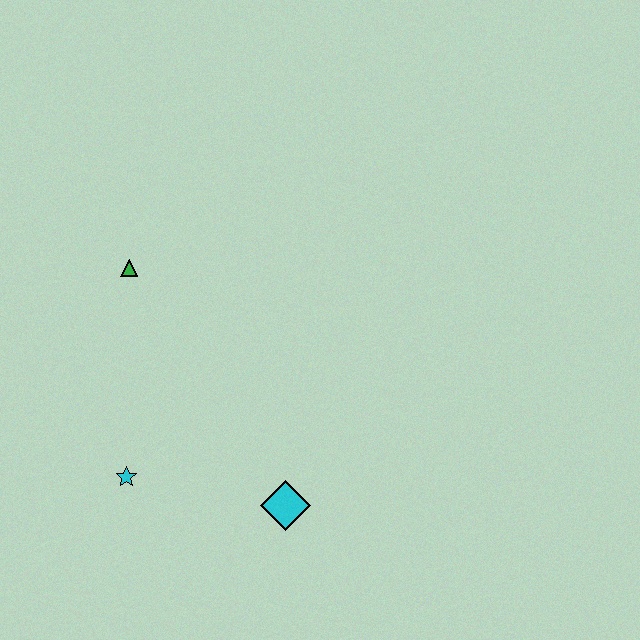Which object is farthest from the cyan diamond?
The green triangle is farthest from the cyan diamond.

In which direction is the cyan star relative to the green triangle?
The cyan star is below the green triangle.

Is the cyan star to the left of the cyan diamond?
Yes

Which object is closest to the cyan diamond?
The cyan star is closest to the cyan diamond.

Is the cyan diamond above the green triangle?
No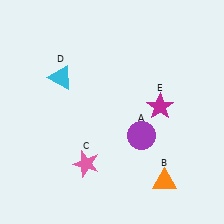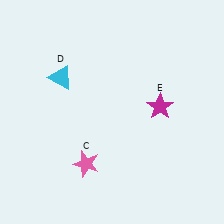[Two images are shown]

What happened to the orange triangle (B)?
The orange triangle (B) was removed in Image 2. It was in the bottom-right area of Image 1.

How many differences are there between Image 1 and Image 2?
There are 2 differences between the two images.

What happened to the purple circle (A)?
The purple circle (A) was removed in Image 2. It was in the bottom-right area of Image 1.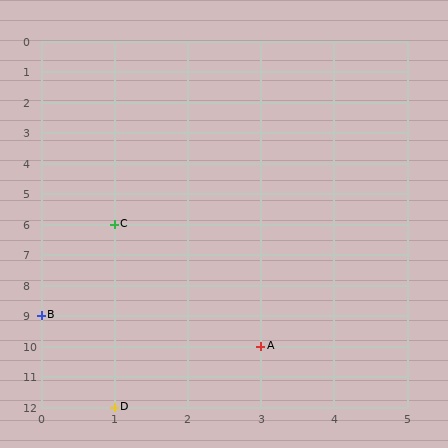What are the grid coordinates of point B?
Point B is at grid coordinates (0, 9).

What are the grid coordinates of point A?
Point A is at grid coordinates (3, 10).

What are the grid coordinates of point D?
Point D is at grid coordinates (1, 12).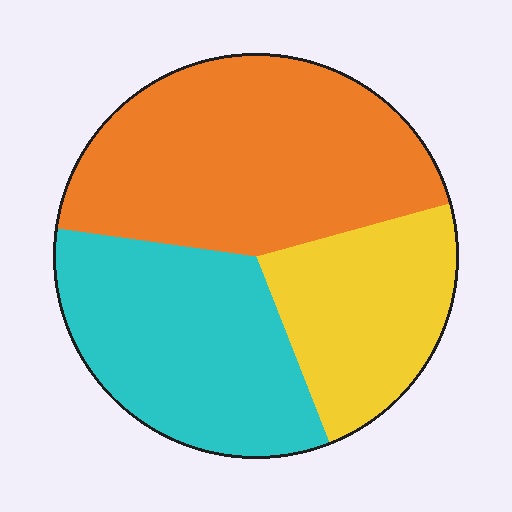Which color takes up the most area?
Orange, at roughly 45%.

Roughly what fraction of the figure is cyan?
Cyan takes up about one third (1/3) of the figure.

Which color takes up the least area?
Yellow, at roughly 25%.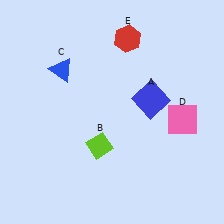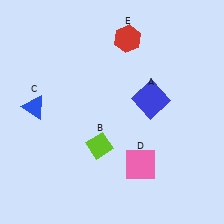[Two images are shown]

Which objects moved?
The objects that moved are: the blue triangle (C), the pink square (D).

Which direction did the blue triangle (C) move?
The blue triangle (C) moved down.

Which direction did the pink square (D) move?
The pink square (D) moved down.